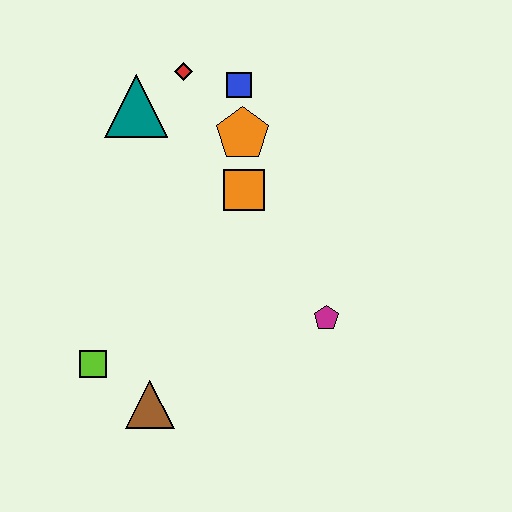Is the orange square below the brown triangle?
No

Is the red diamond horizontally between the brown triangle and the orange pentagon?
Yes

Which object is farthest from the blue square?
The brown triangle is farthest from the blue square.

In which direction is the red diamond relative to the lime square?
The red diamond is above the lime square.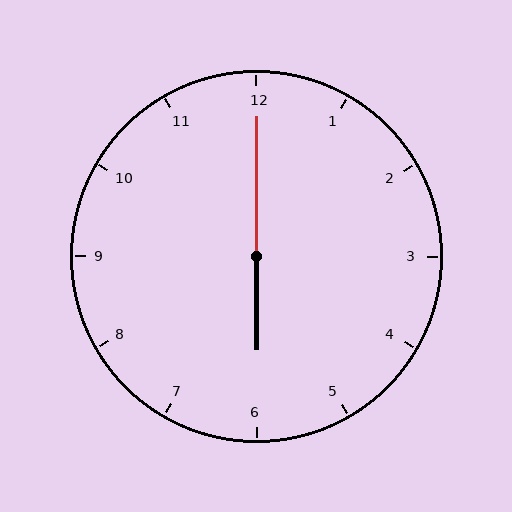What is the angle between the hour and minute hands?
Approximately 180 degrees.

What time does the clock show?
6:00.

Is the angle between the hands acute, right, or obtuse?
It is obtuse.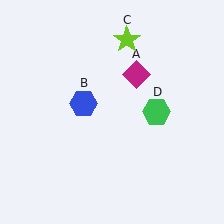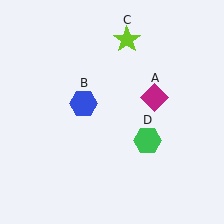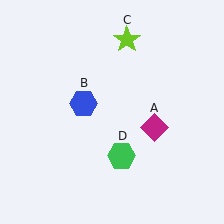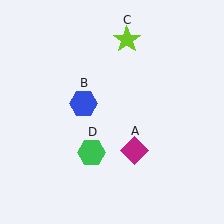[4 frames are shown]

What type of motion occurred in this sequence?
The magenta diamond (object A), green hexagon (object D) rotated clockwise around the center of the scene.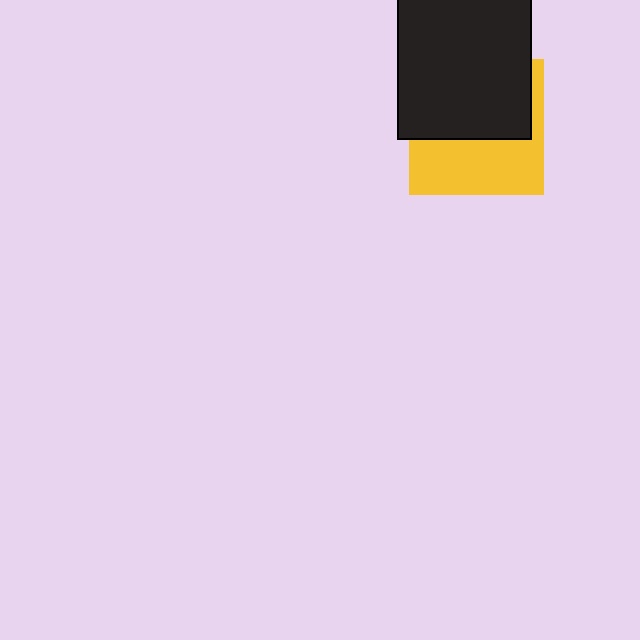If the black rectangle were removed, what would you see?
You would see the complete yellow square.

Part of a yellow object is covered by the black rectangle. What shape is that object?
It is a square.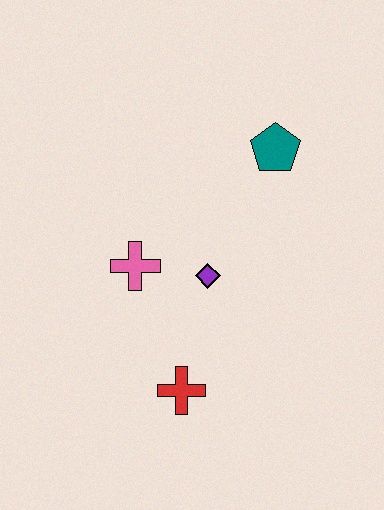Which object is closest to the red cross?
The purple diamond is closest to the red cross.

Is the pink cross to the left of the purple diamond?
Yes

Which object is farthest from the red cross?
The teal pentagon is farthest from the red cross.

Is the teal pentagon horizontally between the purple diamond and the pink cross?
No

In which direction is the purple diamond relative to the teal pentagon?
The purple diamond is below the teal pentagon.